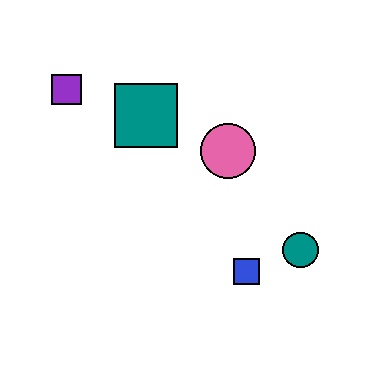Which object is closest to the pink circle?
The teal square is closest to the pink circle.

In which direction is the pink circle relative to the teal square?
The pink circle is to the right of the teal square.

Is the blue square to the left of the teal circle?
Yes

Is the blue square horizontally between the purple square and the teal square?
No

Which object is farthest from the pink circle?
The purple square is farthest from the pink circle.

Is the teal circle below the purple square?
Yes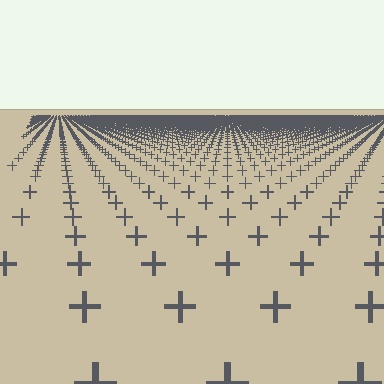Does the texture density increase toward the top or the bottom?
Density increases toward the top.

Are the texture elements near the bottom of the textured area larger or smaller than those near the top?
Larger. Near the bottom, elements are closer to the viewer and appear at a bigger on-screen size.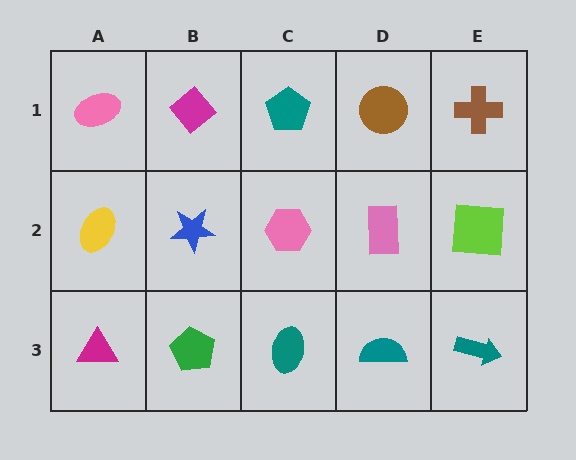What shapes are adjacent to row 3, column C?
A pink hexagon (row 2, column C), a green pentagon (row 3, column B), a teal semicircle (row 3, column D).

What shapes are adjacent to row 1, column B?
A blue star (row 2, column B), a pink ellipse (row 1, column A), a teal pentagon (row 1, column C).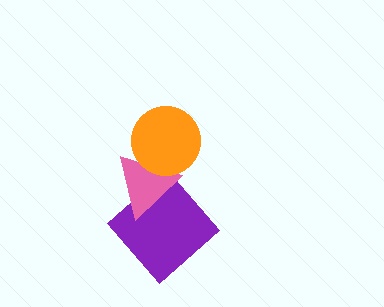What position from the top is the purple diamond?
The purple diamond is 3rd from the top.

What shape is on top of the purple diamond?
The pink triangle is on top of the purple diamond.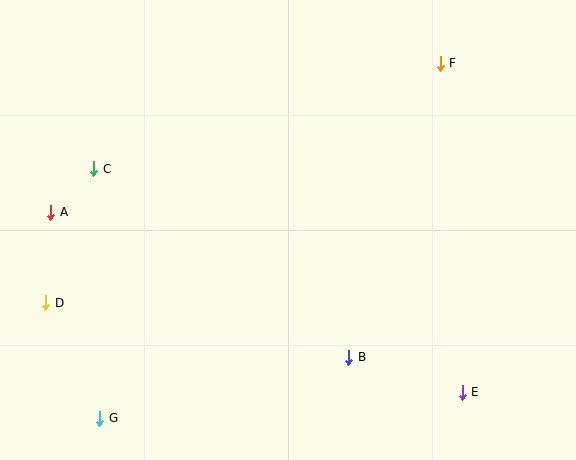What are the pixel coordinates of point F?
Point F is at (440, 63).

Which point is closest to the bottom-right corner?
Point E is closest to the bottom-right corner.